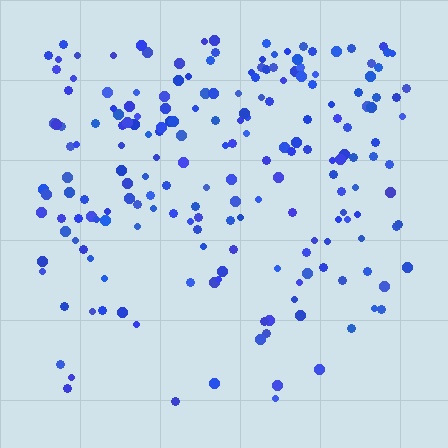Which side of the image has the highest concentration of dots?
The top.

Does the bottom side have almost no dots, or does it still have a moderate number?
Still a moderate number, just noticeably fewer than the top.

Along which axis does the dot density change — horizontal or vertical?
Vertical.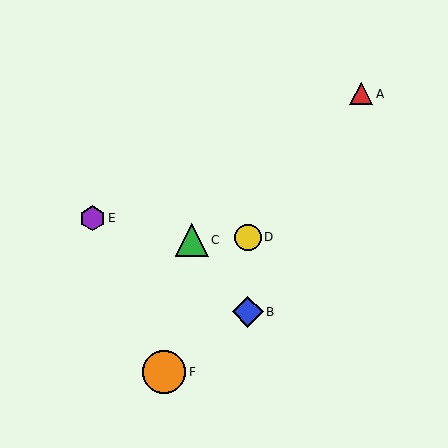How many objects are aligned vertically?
2 objects (B, D) are aligned vertically.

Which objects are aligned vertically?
Objects B, D are aligned vertically.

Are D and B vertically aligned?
Yes, both are at x≈248.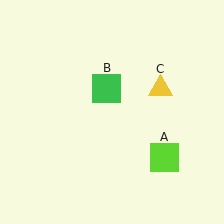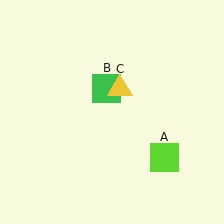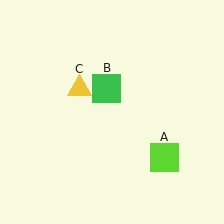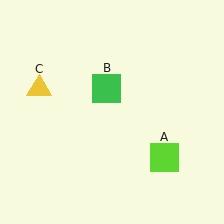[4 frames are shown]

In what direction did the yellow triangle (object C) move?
The yellow triangle (object C) moved left.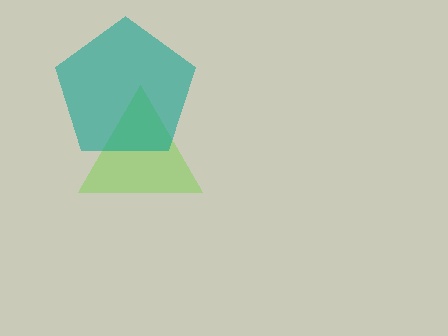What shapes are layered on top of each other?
The layered shapes are: a lime triangle, a teal pentagon.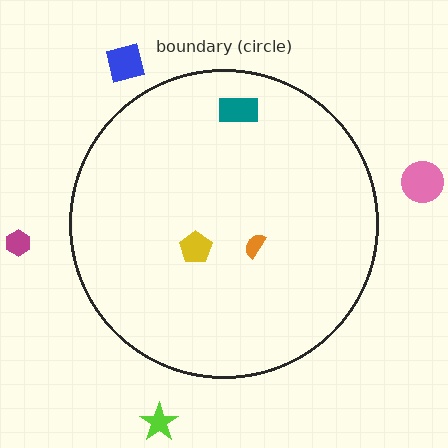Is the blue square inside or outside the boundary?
Outside.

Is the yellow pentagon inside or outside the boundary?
Inside.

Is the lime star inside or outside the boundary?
Outside.